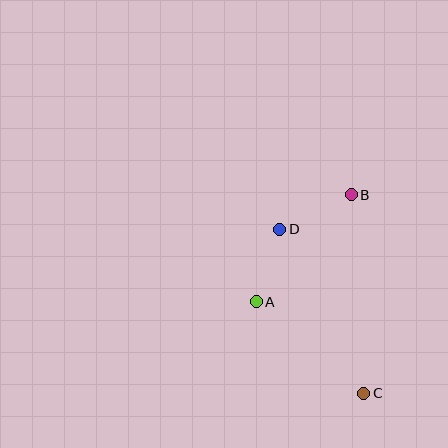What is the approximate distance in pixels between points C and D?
The distance between C and D is approximately 184 pixels.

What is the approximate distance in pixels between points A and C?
The distance between A and C is approximately 141 pixels.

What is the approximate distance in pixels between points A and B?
The distance between A and B is approximately 143 pixels.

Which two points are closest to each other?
Points A and D are closest to each other.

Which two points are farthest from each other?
Points B and C are farthest from each other.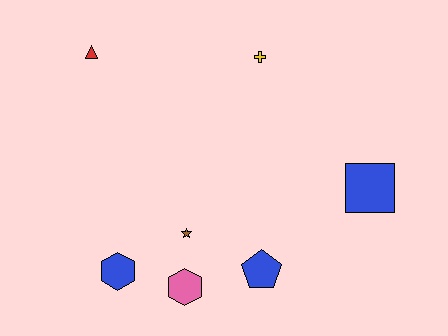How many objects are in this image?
There are 7 objects.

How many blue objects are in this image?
There are 3 blue objects.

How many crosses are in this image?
There is 1 cross.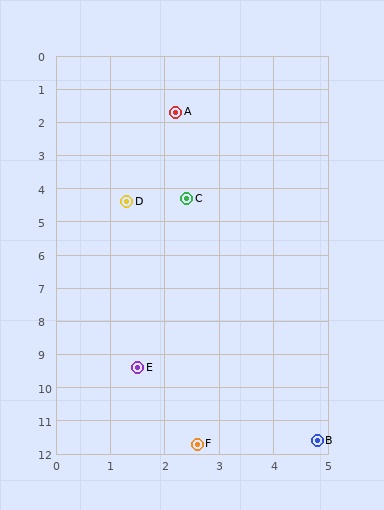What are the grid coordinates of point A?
Point A is at approximately (2.2, 1.7).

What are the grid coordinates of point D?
Point D is at approximately (1.3, 4.4).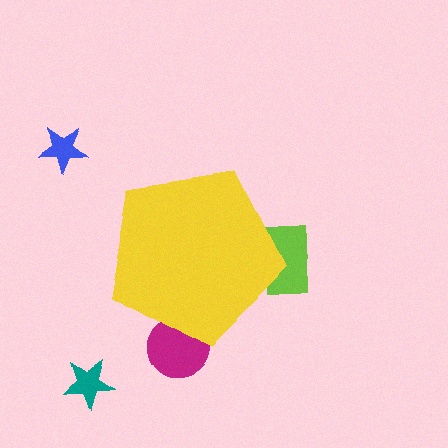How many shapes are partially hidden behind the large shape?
2 shapes are partially hidden.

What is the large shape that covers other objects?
A yellow pentagon.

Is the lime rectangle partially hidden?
Yes, the lime rectangle is partially hidden behind the yellow pentagon.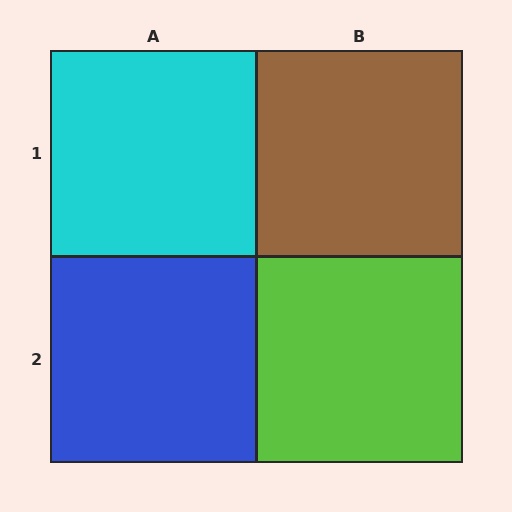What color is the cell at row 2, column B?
Lime.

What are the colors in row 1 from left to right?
Cyan, brown.